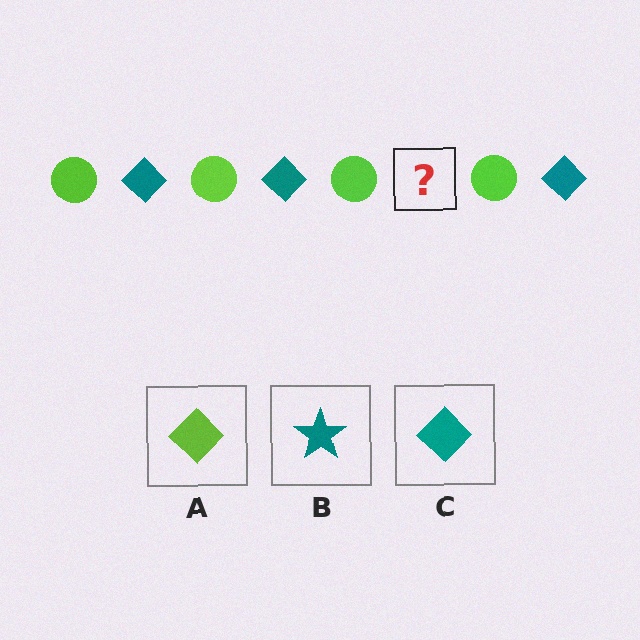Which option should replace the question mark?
Option C.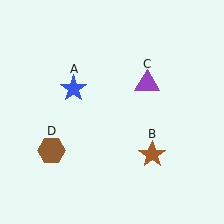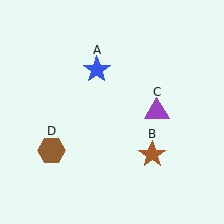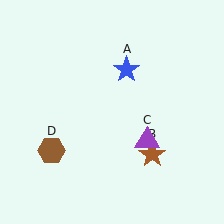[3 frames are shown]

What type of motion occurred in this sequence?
The blue star (object A), purple triangle (object C) rotated clockwise around the center of the scene.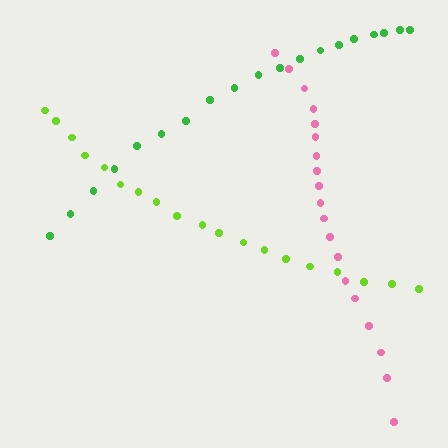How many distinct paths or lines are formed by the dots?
There are 3 distinct paths.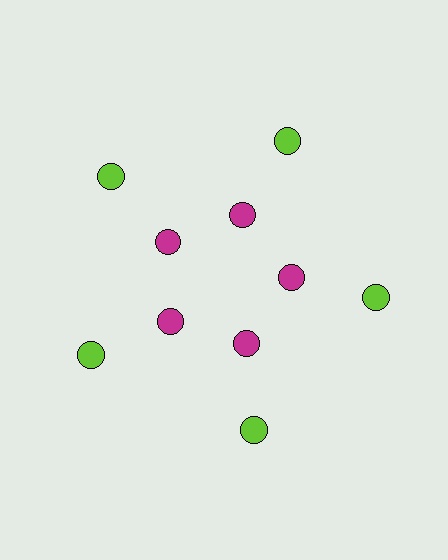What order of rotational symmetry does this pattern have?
This pattern has 5-fold rotational symmetry.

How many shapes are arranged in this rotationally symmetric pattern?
There are 10 shapes, arranged in 5 groups of 2.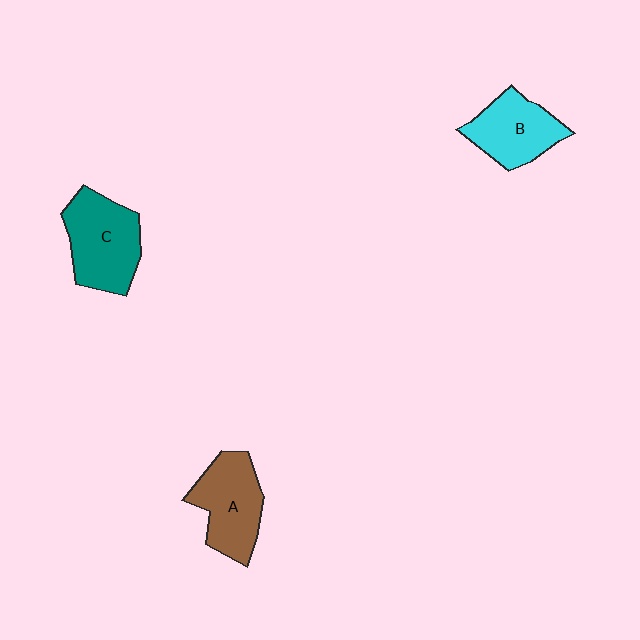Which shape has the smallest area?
Shape B (cyan).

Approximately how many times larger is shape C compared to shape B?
Approximately 1.2 times.